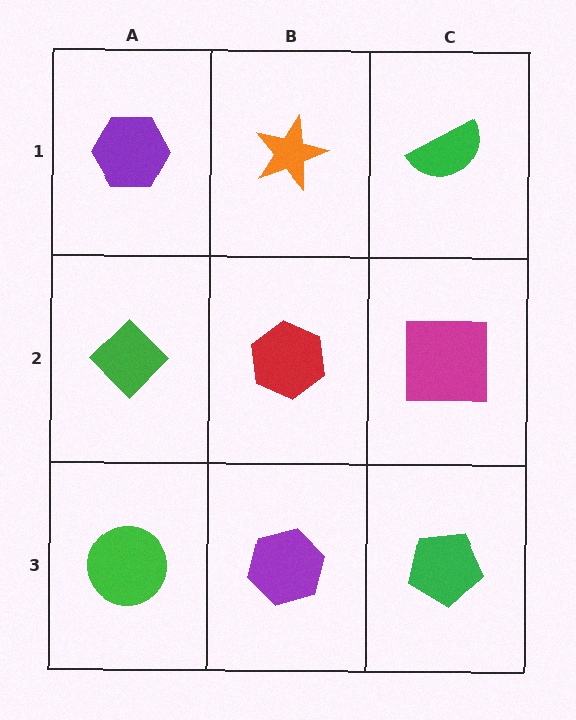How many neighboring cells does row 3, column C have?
2.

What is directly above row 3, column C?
A magenta square.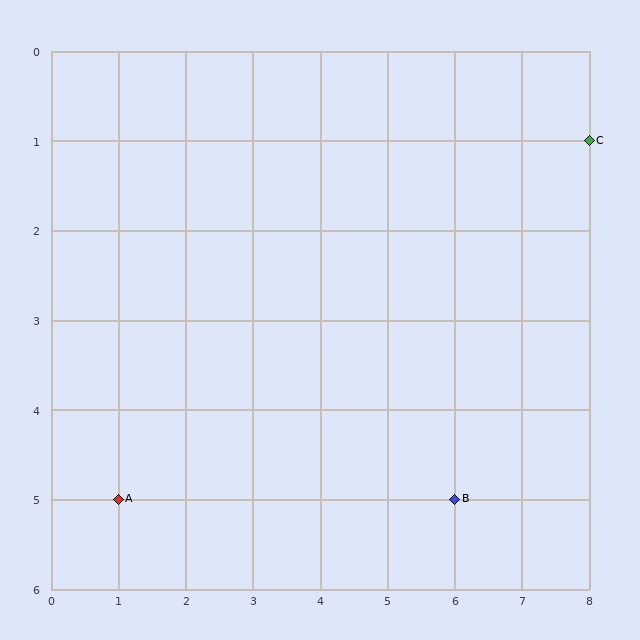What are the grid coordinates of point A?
Point A is at grid coordinates (1, 5).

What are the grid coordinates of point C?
Point C is at grid coordinates (8, 1).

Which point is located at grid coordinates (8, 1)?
Point C is at (8, 1).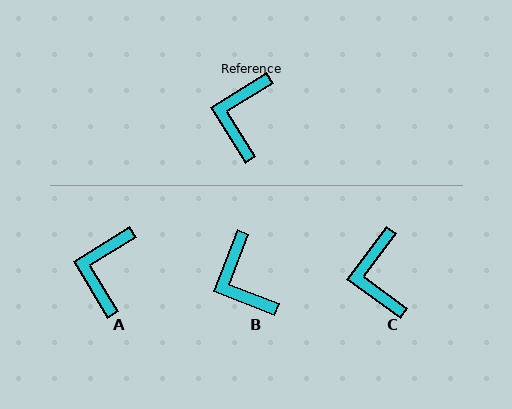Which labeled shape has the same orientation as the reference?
A.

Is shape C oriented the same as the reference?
No, it is off by about 22 degrees.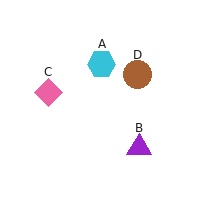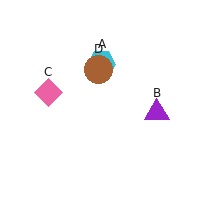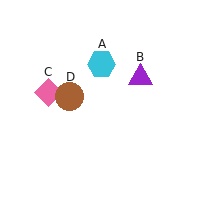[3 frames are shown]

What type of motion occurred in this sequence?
The purple triangle (object B), brown circle (object D) rotated counterclockwise around the center of the scene.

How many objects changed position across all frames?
2 objects changed position: purple triangle (object B), brown circle (object D).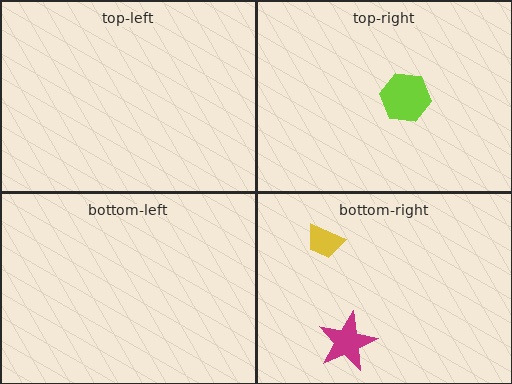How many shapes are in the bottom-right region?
2.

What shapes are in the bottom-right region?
The yellow trapezoid, the magenta star.